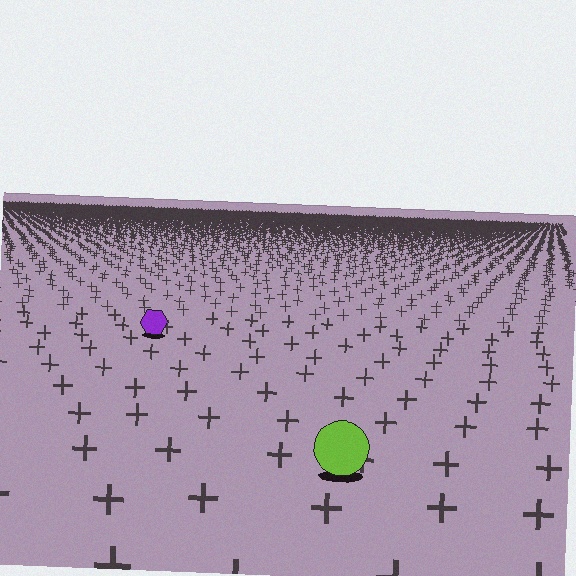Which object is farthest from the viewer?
The purple hexagon is farthest from the viewer. It appears smaller and the ground texture around it is denser.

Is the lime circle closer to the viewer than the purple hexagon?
Yes. The lime circle is closer — you can tell from the texture gradient: the ground texture is coarser near it.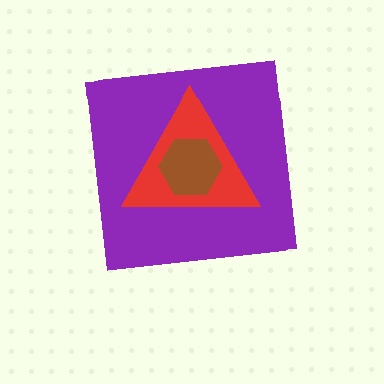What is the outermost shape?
The purple square.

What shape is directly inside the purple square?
The red triangle.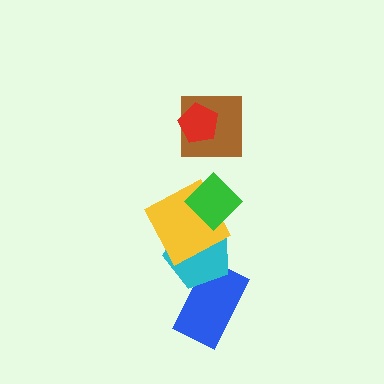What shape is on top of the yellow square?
The green diamond is on top of the yellow square.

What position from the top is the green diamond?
The green diamond is 3rd from the top.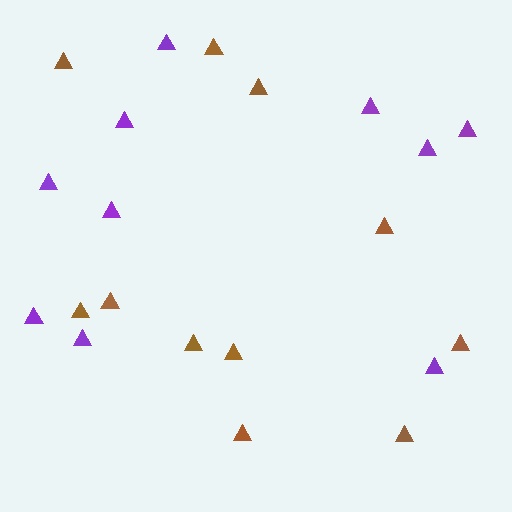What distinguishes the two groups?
There are 2 groups: one group of brown triangles (11) and one group of purple triangles (10).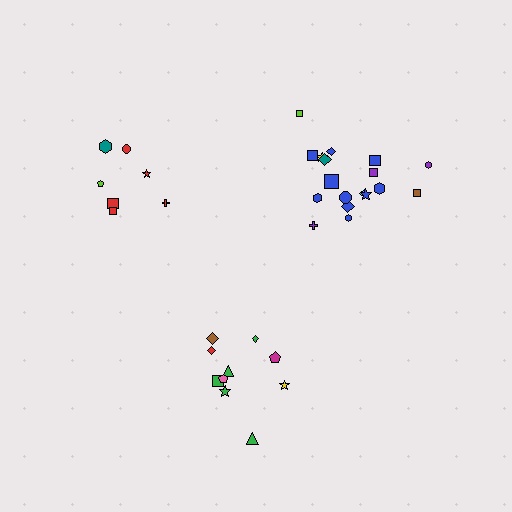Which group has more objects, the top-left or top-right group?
The top-right group.